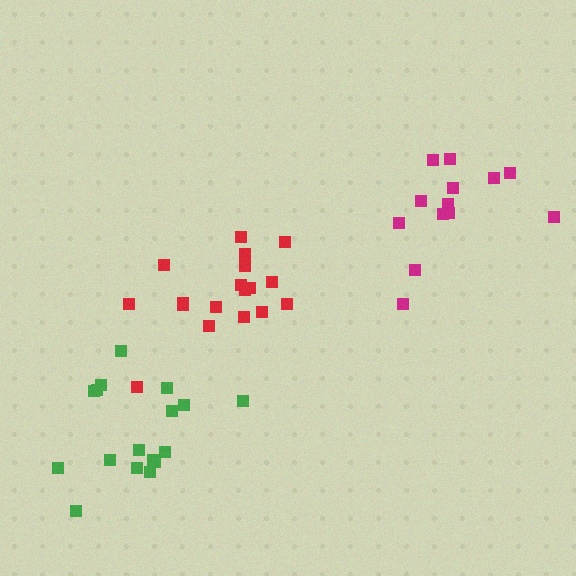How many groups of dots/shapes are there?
There are 3 groups.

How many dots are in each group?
Group 1: 13 dots, Group 2: 17 dots, Group 3: 18 dots (48 total).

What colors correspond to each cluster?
The clusters are colored: magenta, green, red.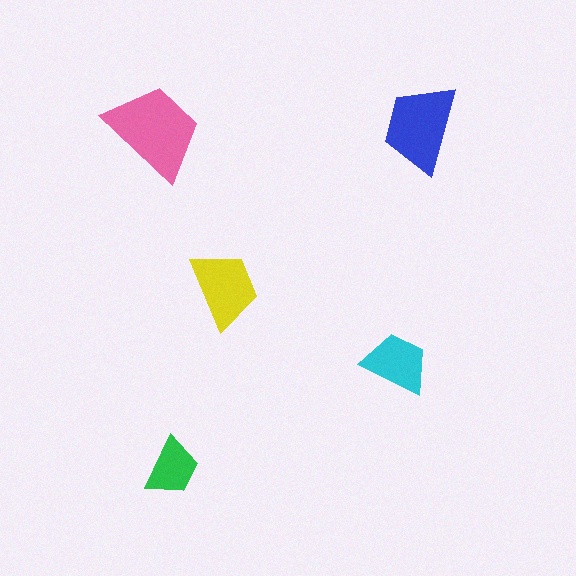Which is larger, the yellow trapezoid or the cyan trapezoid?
The yellow one.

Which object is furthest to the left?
The pink trapezoid is leftmost.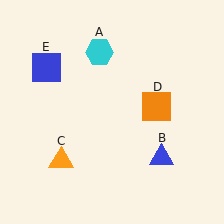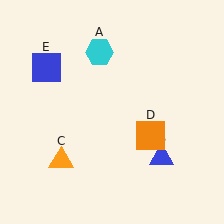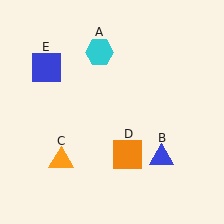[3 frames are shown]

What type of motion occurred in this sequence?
The orange square (object D) rotated clockwise around the center of the scene.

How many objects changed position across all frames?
1 object changed position: orange square (object D).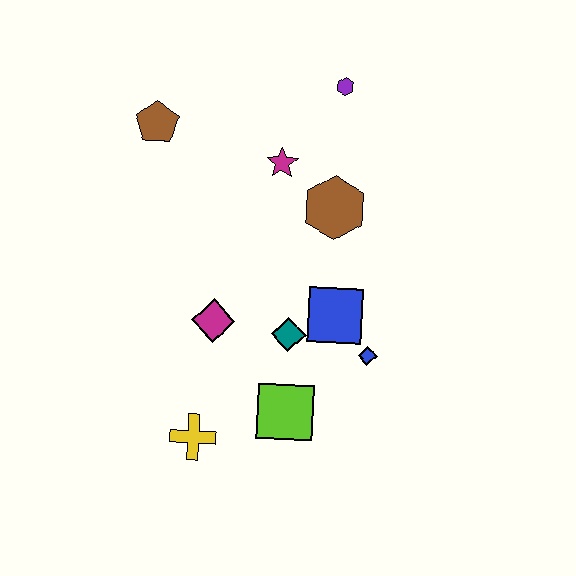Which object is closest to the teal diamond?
The blue square is closest to the teal diamond.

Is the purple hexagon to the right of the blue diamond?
No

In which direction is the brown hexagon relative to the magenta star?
The brown hexagon is to the right of the magenta star.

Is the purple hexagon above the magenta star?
Yes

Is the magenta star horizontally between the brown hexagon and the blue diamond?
No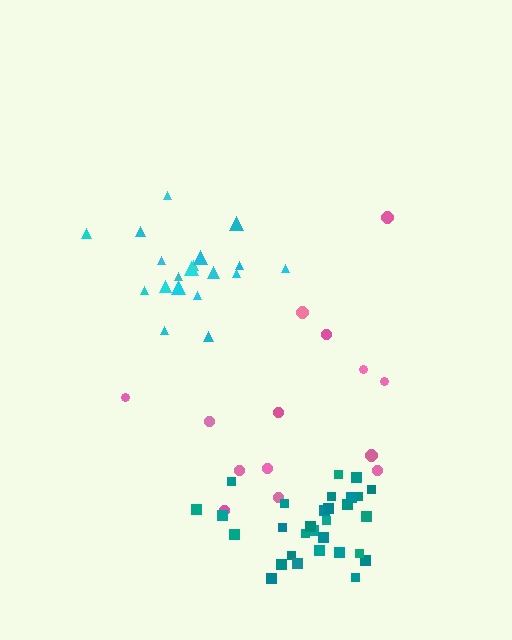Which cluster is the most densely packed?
Cyan.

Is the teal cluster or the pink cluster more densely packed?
Teal.